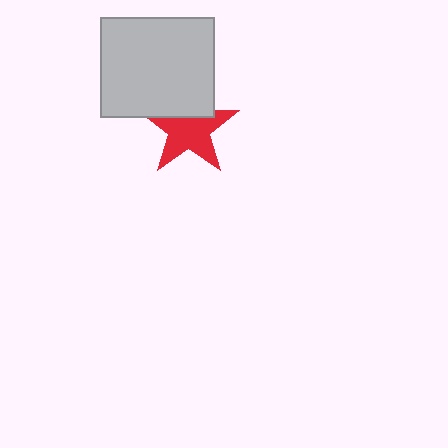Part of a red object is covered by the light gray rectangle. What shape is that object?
It is a star.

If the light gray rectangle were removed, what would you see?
You would see the complete red star.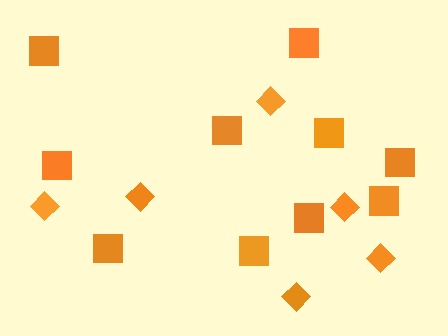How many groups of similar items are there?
There are 2 groups: one group of squares (10) and one group of diamonds (6).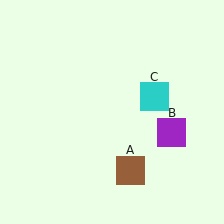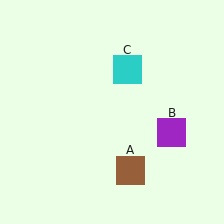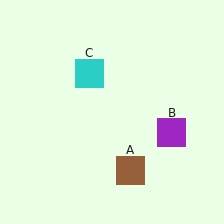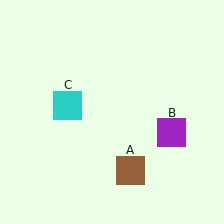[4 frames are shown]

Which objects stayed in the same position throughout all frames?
Brown square (object A) and purple square (object B) remained stationary.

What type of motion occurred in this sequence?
The cyan square (object C) rotated counterclockwise around the center of the scene.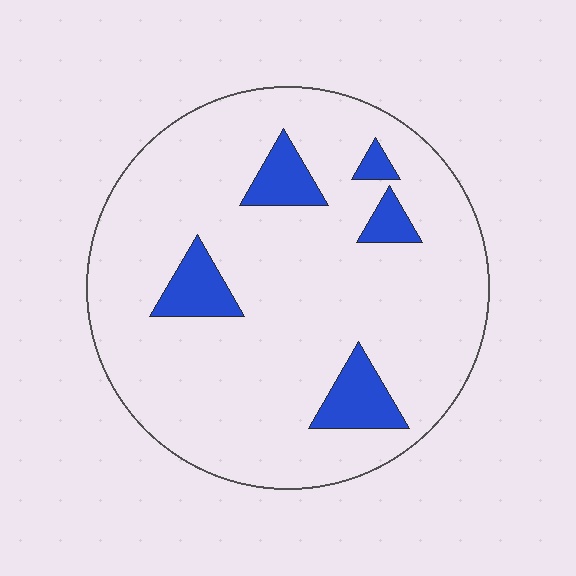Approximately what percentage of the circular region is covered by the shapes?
Approximately 10%.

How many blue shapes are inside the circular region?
5.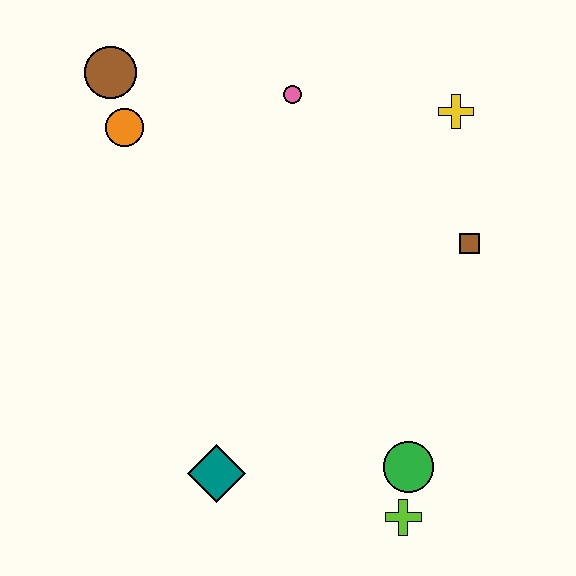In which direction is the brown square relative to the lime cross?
The brown square is above the lime cross.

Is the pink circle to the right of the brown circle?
Yes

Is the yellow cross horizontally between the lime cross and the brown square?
Yes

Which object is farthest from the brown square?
The brown circle is farthest from the brown square.